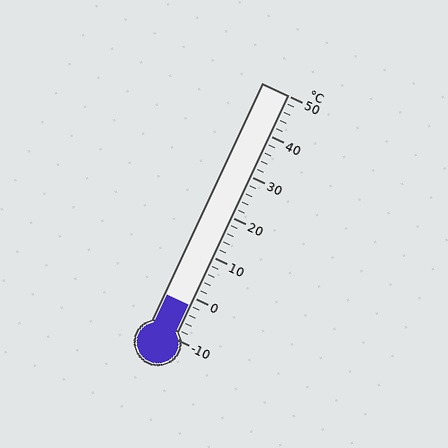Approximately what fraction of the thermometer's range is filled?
The thermometer is filled to approximately 15% of its range.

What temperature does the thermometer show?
The thermometer shows approximately -2°C.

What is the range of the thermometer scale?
The thermometer scale ranges from -10°C to 50°C.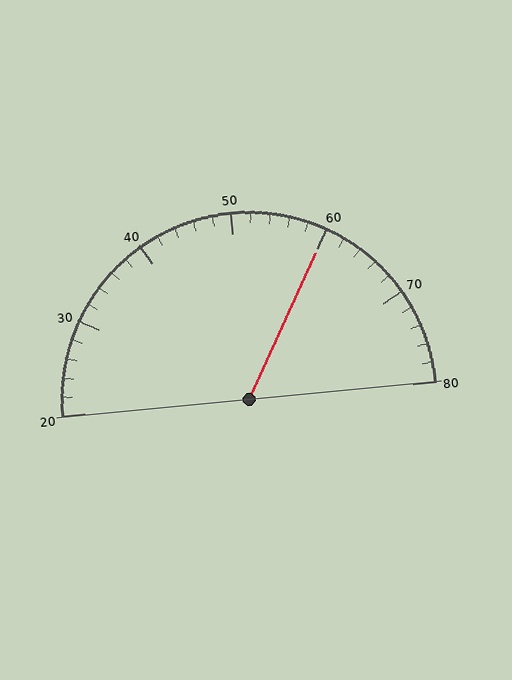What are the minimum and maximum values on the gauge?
The gauge ranges from 20 to 80.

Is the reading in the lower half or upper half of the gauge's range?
The reading is in the upper half of the range (20 to 80).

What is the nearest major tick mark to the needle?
The nearest major tick mark is 60.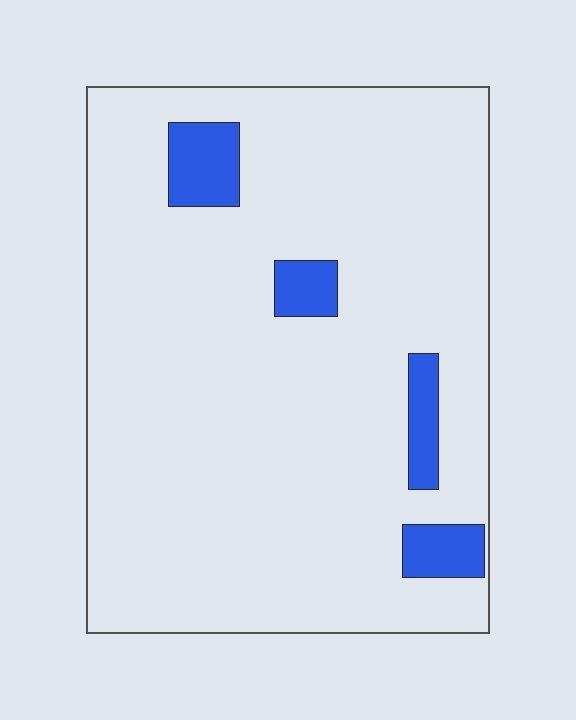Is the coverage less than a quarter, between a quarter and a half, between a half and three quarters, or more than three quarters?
Less than a quarter.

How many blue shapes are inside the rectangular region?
4.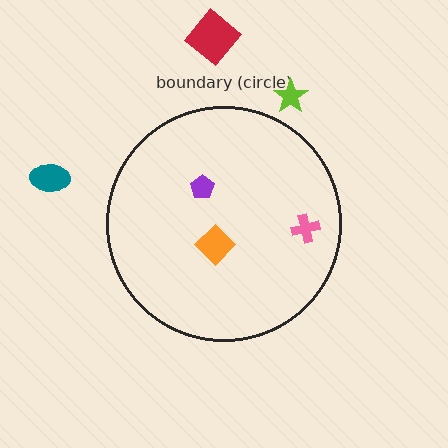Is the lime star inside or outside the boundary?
Outside.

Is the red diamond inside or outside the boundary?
Outside.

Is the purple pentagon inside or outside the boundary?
Inside.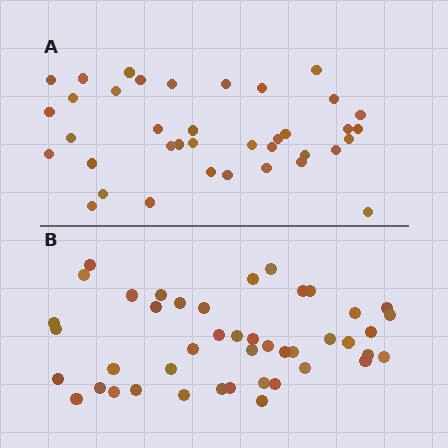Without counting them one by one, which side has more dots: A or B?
Region B (the bottom region) has more dots.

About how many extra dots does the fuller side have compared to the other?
Region B has about 6 more dots than region A.